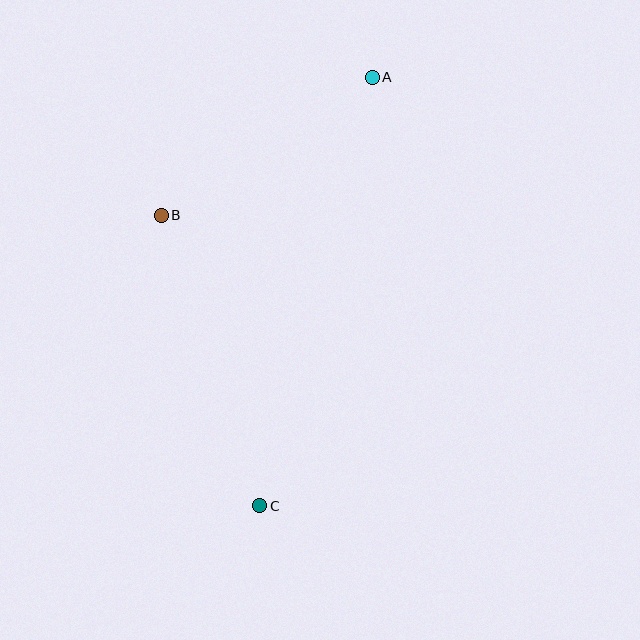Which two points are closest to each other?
Points A and B are closest to each other.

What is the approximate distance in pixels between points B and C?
The distance between B and C is approximately 307 pixels.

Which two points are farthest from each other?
Points A and C are farthest from each other.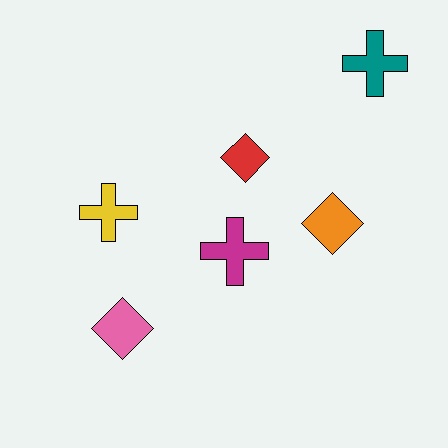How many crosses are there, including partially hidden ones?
There are 3 crosses.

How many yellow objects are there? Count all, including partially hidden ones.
There is 1 yellow object.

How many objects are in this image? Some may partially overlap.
There are 6 objects.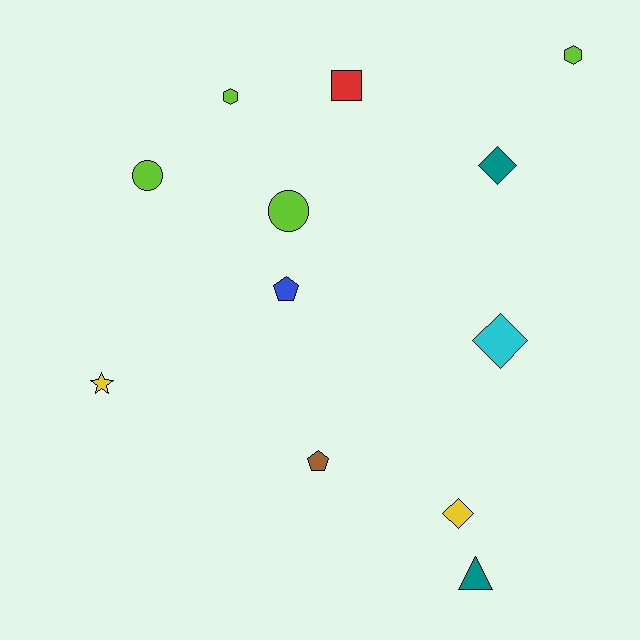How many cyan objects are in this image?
There is 1 cyan object.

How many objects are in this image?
There are 12 objects.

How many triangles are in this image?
There is 1 triangle.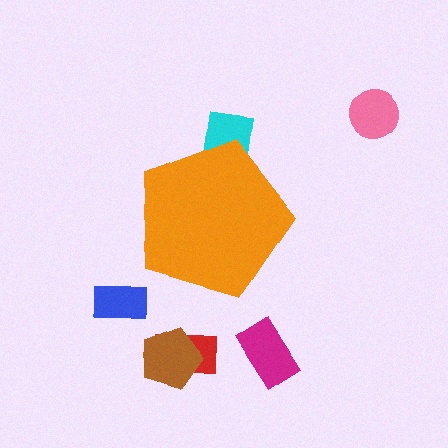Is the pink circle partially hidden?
No, the pink circle is fully visible.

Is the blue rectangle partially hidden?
No, the blue rectangle is fully visible.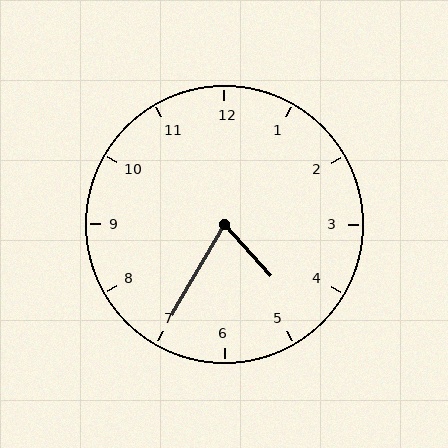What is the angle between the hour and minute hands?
Approximately 72 degrees.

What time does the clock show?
4:35.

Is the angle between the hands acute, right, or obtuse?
It is acute.